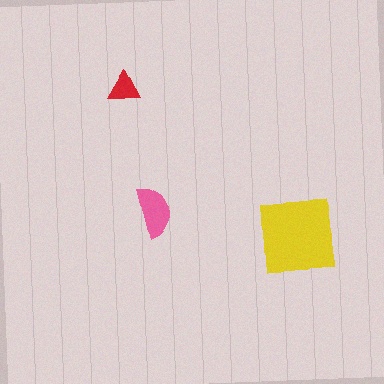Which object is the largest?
The yellow square.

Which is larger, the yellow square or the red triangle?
The yellow square.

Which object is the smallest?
The red triangle.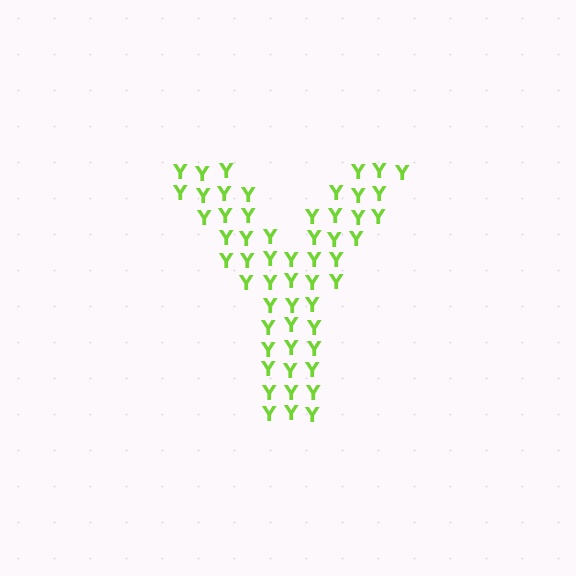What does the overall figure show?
The overall figure shows the letter Y.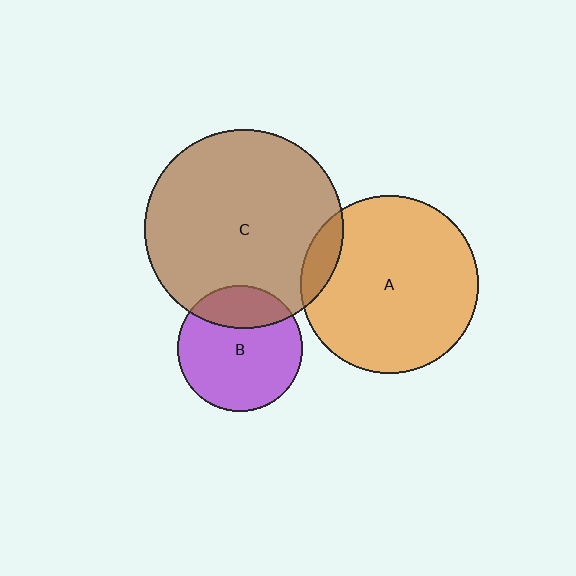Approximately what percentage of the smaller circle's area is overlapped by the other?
Approximately 10%.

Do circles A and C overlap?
Yes.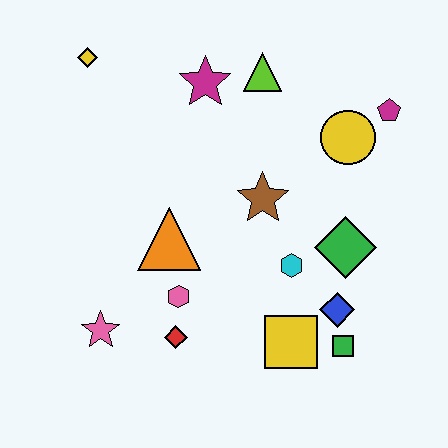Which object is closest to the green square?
The blue diamond is closest to the green square.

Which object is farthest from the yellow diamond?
The green square is farthest from the yellow diamond.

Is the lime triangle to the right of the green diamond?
No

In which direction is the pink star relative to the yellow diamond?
The pink star is below the yellow diamond.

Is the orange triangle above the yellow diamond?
No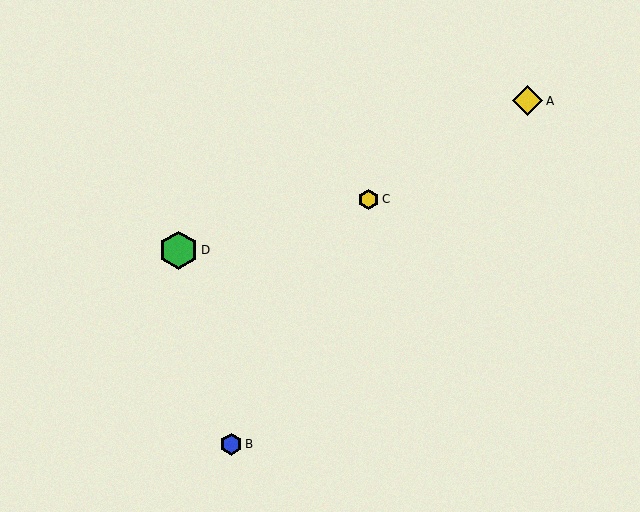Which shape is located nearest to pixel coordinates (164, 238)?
The green hexagon (labeled D) at (179, 250) is nearest to that location.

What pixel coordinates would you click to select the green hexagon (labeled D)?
Click at (179, 250) to select the green hexagon D.